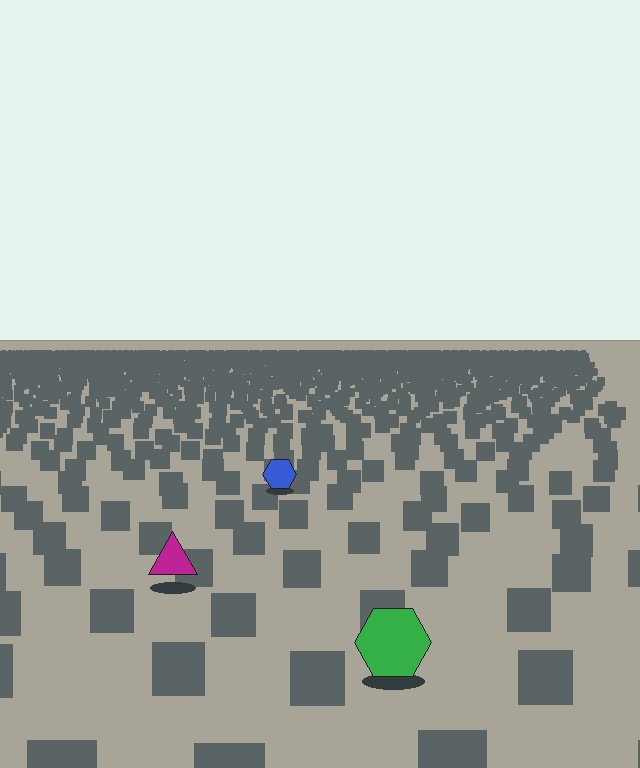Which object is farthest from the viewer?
The blue hexagon is farthest from the viewer. It appears smaller and the ground texture around it is denser.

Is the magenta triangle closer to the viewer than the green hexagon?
No. The green hexagon is closer — you can tell from the texture gradient: the ground texture is coarser near it.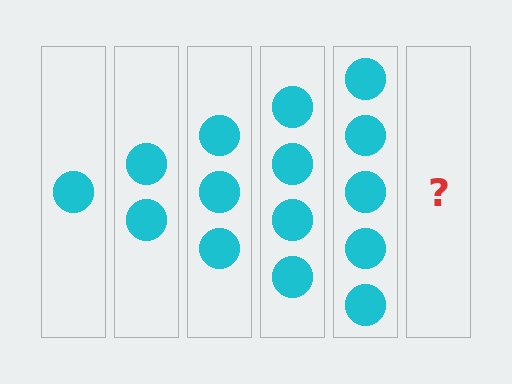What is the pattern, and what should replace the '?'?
The pattern is that each step adds one more circle. The '?' should be 6 circles.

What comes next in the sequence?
The next element should be 6 circles.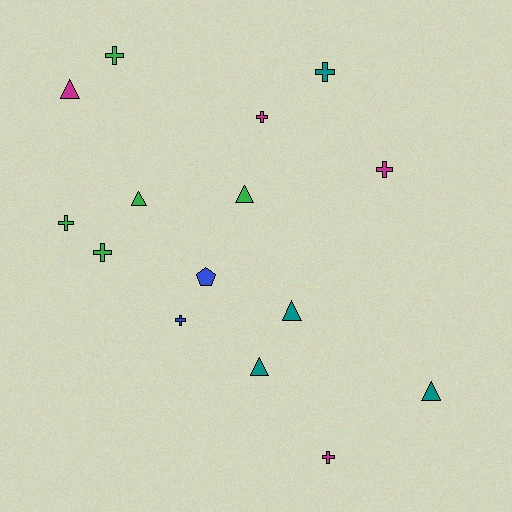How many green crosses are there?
There are 3 green crosses.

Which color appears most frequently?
Green, with 5 objects.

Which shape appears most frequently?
Cross, with 8 objects.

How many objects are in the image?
There are 15 objects.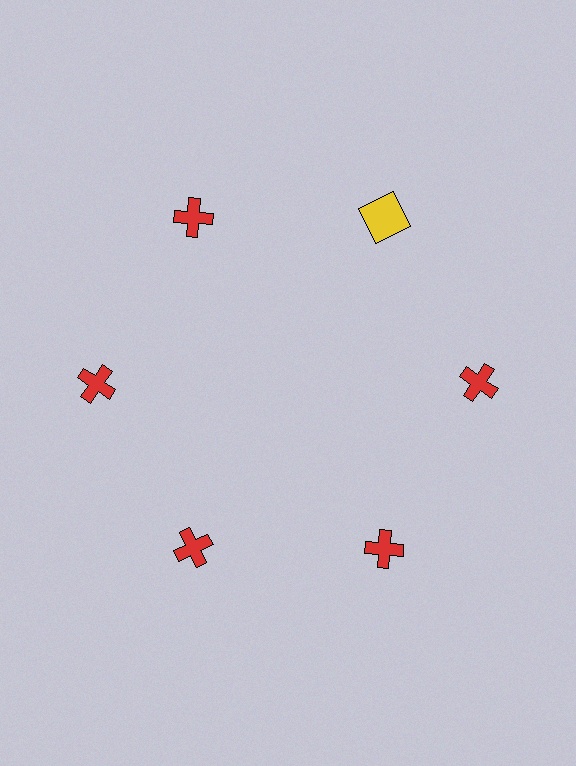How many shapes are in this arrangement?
There are 6 shapes arranged in a ring pattern.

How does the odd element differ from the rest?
It differs in both color (yellow instead of red) and shape (square instead of cross).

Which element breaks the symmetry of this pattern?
The yellow square at roughly the 1 o'clock position breaks the symmetry. All other shapes are red crosses.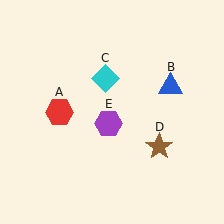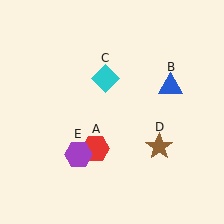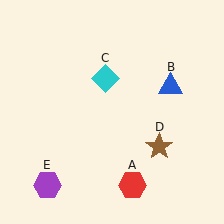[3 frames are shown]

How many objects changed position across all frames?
2 objects changed position: red hexagon (object A), purple hexagon (object E).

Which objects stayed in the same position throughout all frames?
Blue triangle (object B) and cyan diamond (object C) and brown star (object D) remained stationary.